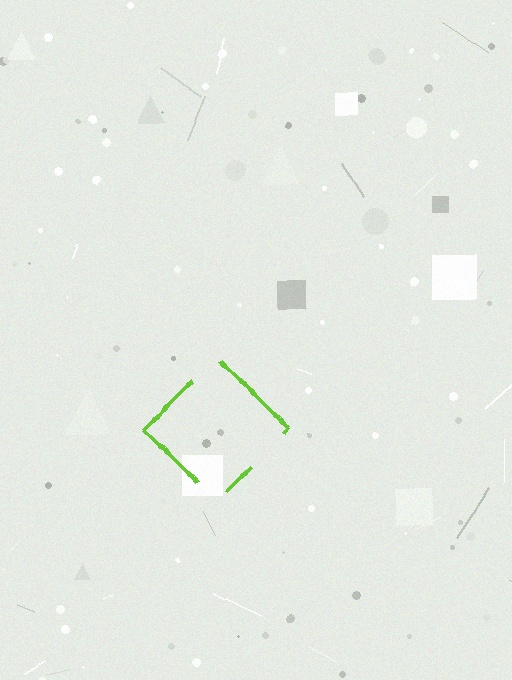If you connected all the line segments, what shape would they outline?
They would outline a diamond.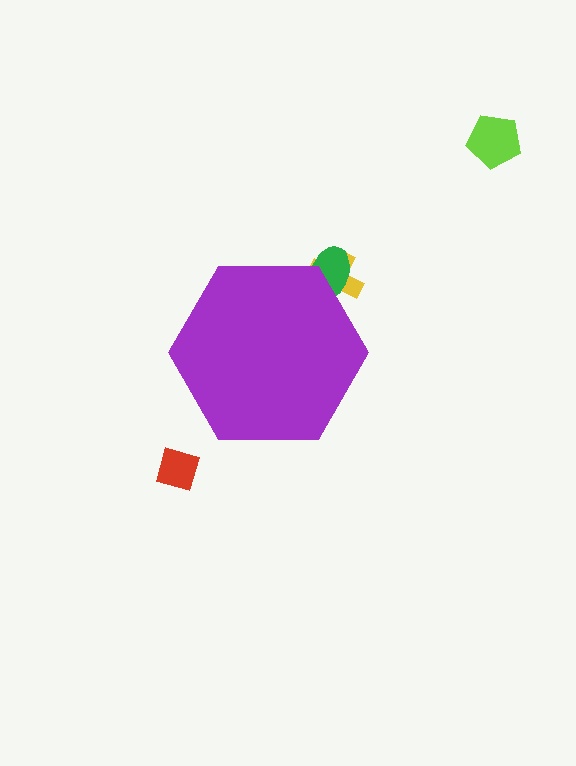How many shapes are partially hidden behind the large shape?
2 shapes are partially hidden.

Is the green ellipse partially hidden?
Yes, the green ellipse is partially hidden behind the purple hexagon.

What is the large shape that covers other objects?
A purple hexagon.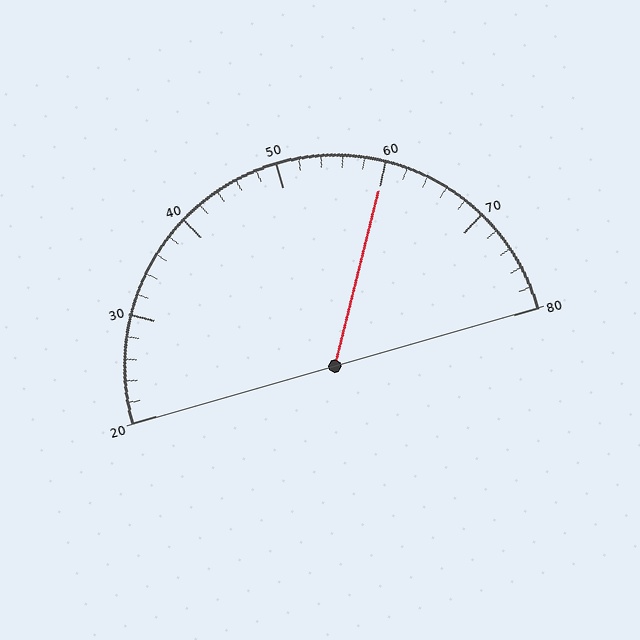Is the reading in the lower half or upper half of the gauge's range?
The reading is in the upper half of the range (20 to 80).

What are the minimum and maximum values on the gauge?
The gauge ranges from 20 to 80.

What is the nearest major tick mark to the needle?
The nearest major tick mark is 60.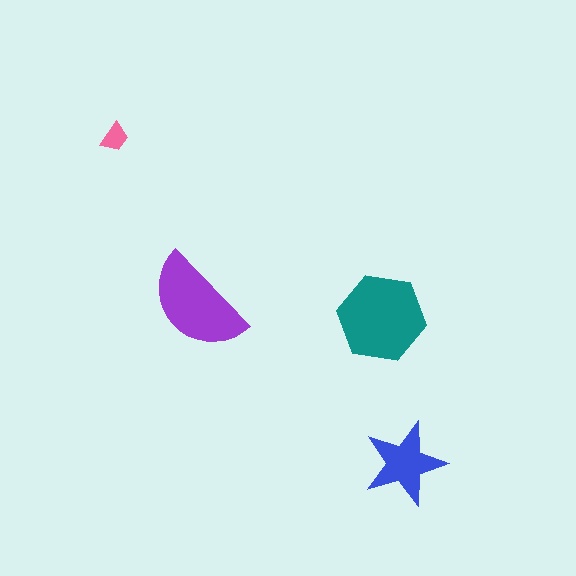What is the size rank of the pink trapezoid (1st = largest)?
4th.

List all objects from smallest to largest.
The pink trapezoid, the blue star, the purple semicircle, the teal hexagon.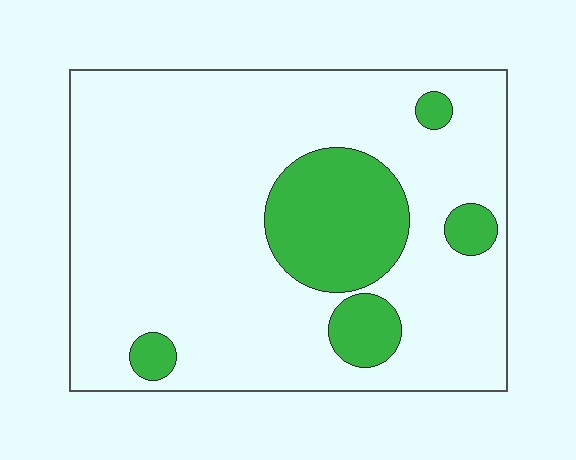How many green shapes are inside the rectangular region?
5.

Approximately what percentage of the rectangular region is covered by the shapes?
Approximately 20%.